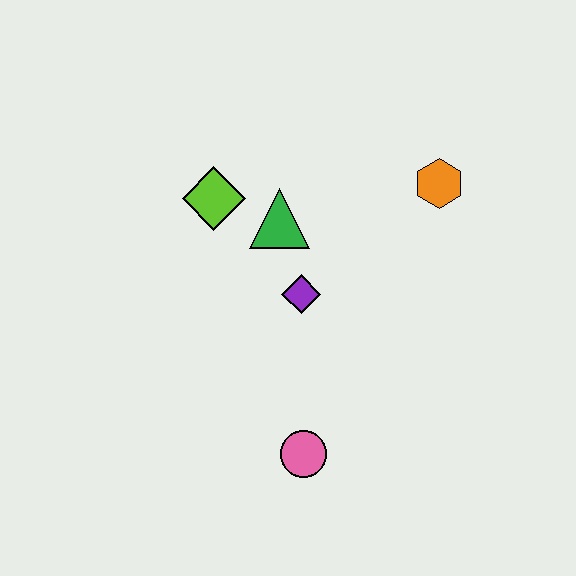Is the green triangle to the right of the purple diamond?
No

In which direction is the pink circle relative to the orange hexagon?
The pink circle is below the orange hexagon.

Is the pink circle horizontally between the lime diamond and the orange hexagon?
Yes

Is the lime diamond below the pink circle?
No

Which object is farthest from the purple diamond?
The orange hexagon is farthest from the purple diamond.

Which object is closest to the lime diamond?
The green triangle is closest to the lime diamond.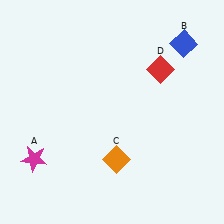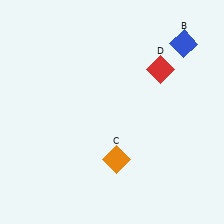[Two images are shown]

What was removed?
The magenta star (A) was removed in Image 2.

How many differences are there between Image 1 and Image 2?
There is 1 difference between the two images.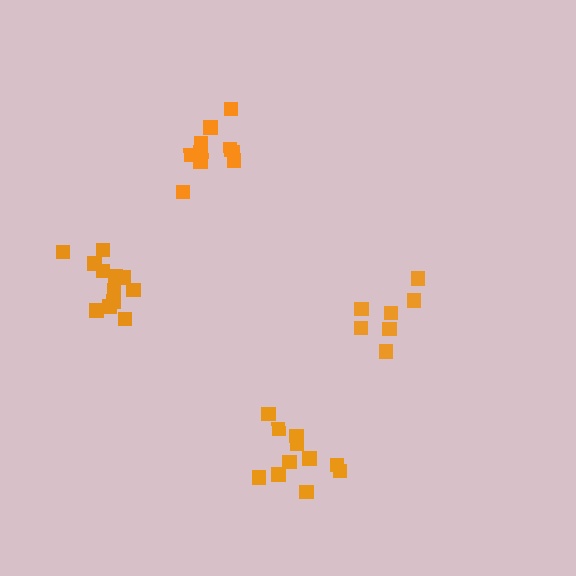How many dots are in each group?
Group 1: 12 dots, Group 2: 12 dots, Group 3: 7 dots, Group 4: 10 dots (41 total).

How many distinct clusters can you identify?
There are 4 distinct clusters.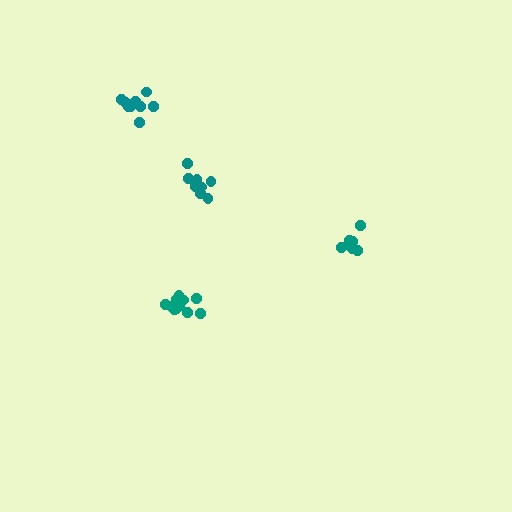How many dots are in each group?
Group 1: 11 dots, Group 2: 6 dots, Group 3: 9 dots, Group 4: 8 dots (34 total).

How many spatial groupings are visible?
There are 4 spatial groupings.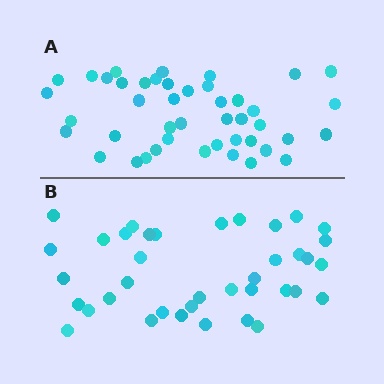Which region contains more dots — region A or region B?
Region A (the top region) has more dots.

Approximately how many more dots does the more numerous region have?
Region A has about 6 more dots than region B.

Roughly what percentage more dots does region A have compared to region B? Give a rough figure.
About 15% more.